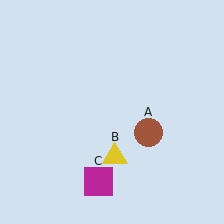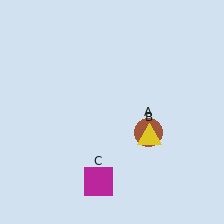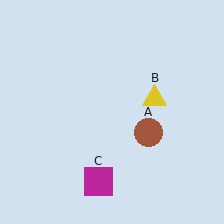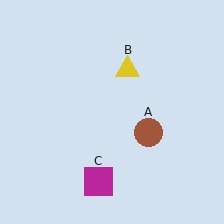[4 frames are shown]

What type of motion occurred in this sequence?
The yellow triangle (object B) rotated counterclockwise around the center of the scene.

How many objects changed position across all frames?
1 object changed position: yellow triangle (object B).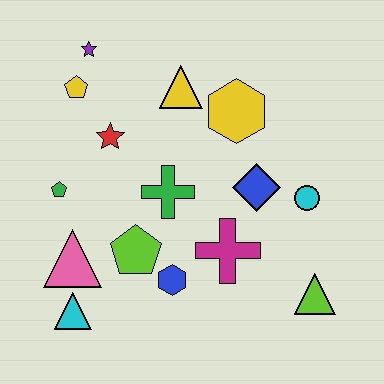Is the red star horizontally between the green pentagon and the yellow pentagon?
No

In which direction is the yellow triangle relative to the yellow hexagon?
The yellow triangle is to the left of the yellow hexagon.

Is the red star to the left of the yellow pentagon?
No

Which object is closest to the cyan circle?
The blue diamond is closest to the cyan circle.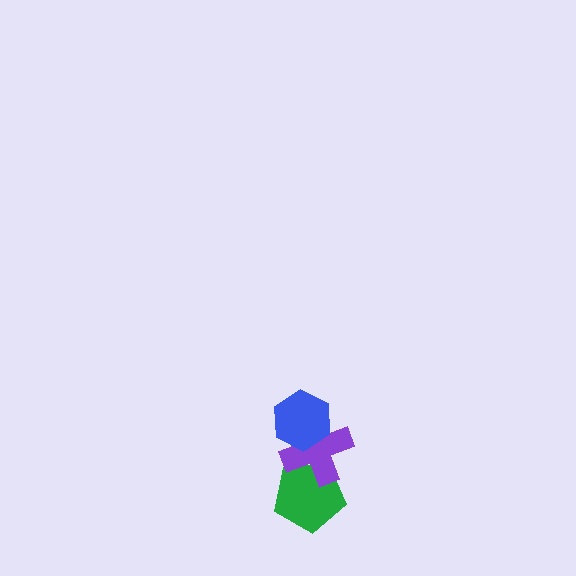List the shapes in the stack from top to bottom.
From top to bottom: the blue hexagon, the purple cross, the green pentagon.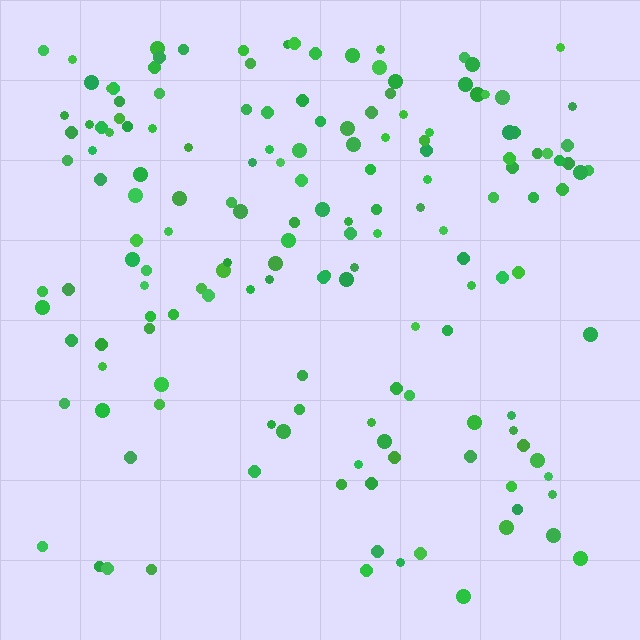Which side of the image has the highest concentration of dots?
The top.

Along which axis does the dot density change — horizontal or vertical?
Vertical.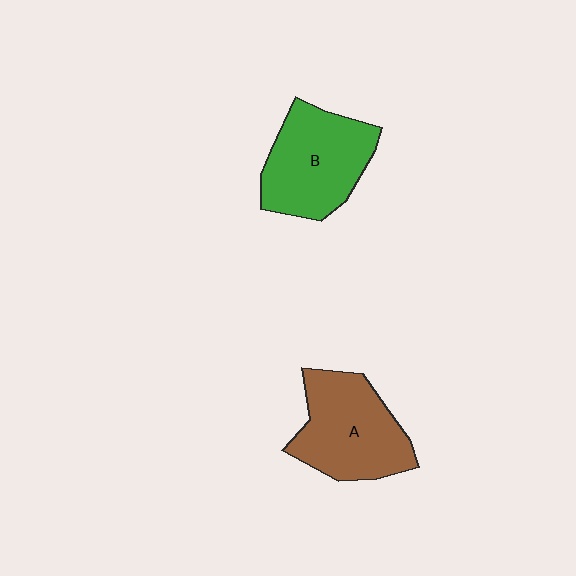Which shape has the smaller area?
Shape B (green).